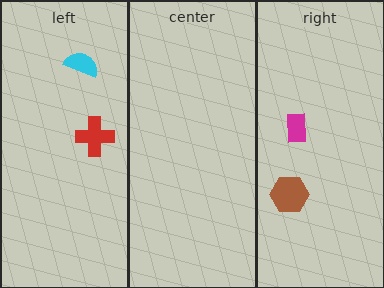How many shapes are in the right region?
2.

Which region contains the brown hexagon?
The right region.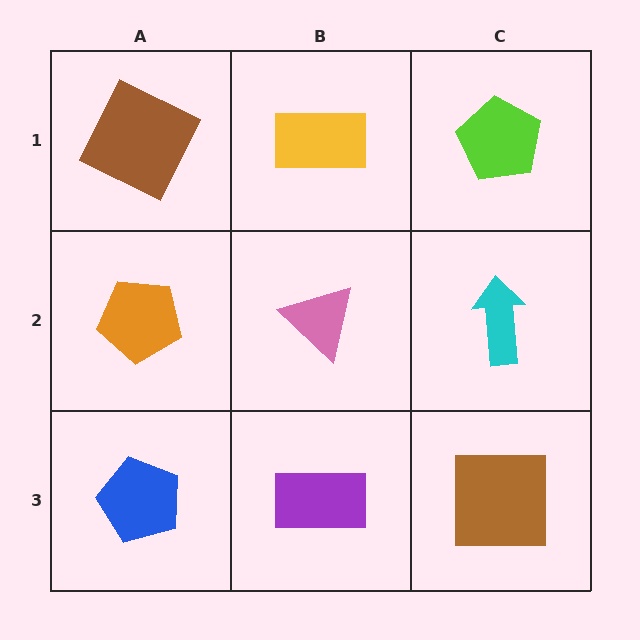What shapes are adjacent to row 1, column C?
A cyan arrow (row 2, column C), a yellow rectangle (row 1, column B).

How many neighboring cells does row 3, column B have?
3.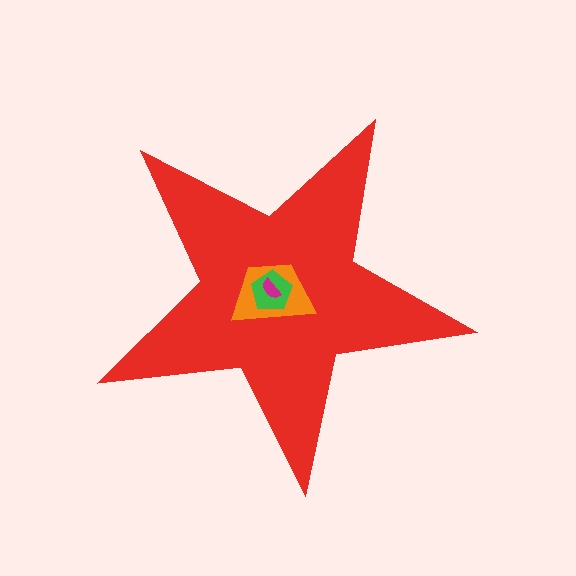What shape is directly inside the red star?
The orange trapezoid.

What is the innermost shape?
The magenta semicircle.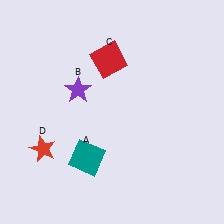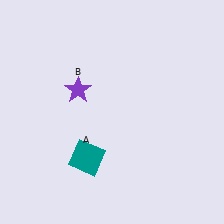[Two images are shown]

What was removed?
The red square (C), the red star (D) were removed in Image 2.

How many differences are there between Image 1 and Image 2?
There are 2 differences between the two images.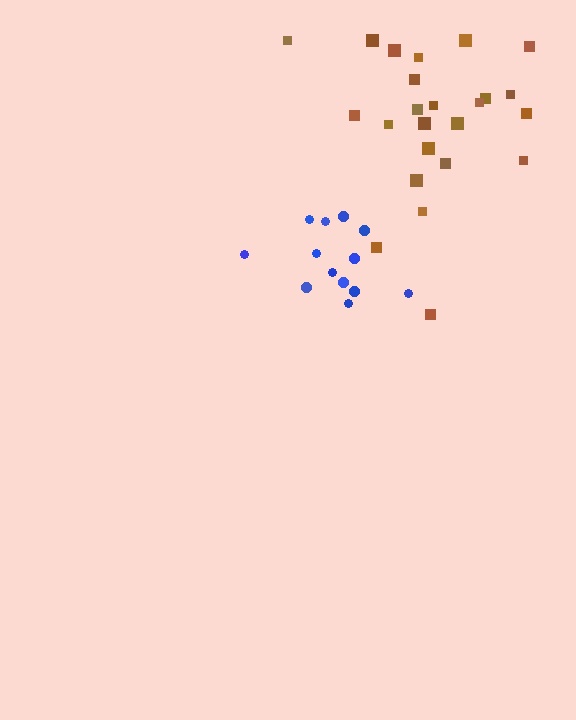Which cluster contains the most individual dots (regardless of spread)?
Brown (24).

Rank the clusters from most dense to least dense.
brown, blue.